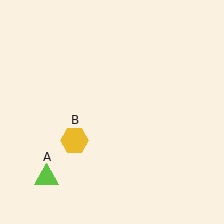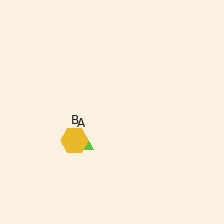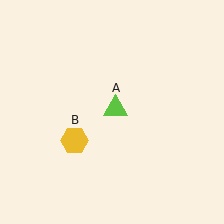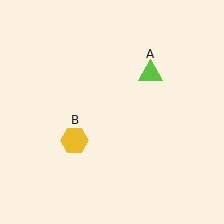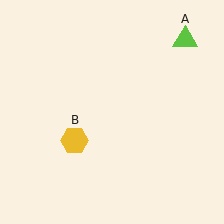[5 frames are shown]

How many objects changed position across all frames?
1 object changed position: lime triangle (object A).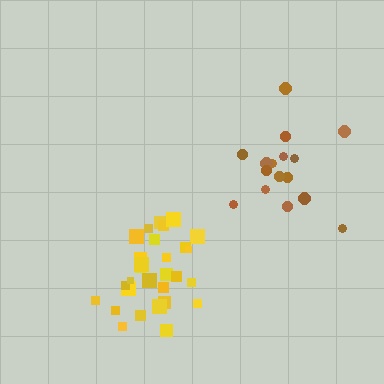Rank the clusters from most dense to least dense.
yellow, brown.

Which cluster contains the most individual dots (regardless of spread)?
Yellow (29).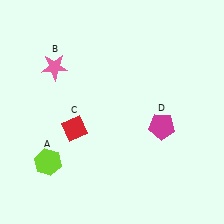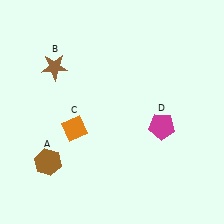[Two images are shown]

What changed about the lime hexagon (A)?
In Image 1, A is lime. In Image 2, it changed to brown.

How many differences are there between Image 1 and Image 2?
There are 3 differences between the two images.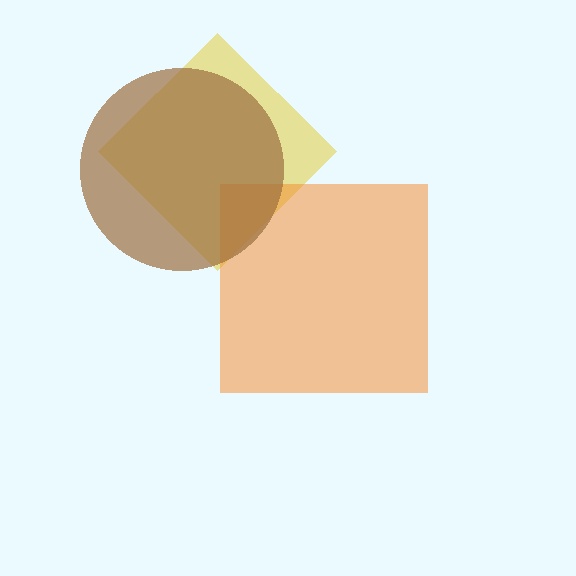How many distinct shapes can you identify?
There are 3 distinct shapes: a yellow diamond, an orange square, a brown circle.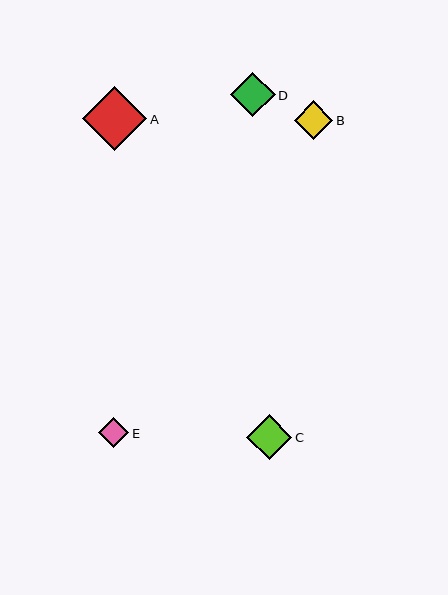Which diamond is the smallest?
Diamond E is the smallest with a size of approximately 30 pixels.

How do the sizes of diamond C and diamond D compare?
Diamond C and diamond D are approximately the same size.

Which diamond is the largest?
Diamond A is the largest with a size of approximately 64 pixels.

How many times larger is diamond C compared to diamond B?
Diamond C is approximately 1.2 times the size of diamond B.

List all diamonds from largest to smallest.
From largest to smallest: A, C, D, B, E.